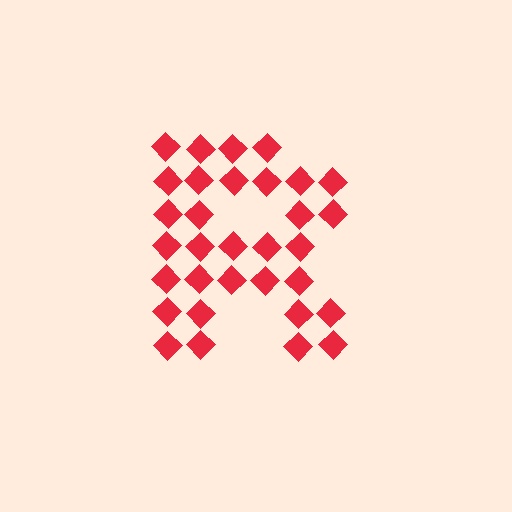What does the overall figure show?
The overall figure shows the letter R.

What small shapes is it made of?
It is made of small diamonds.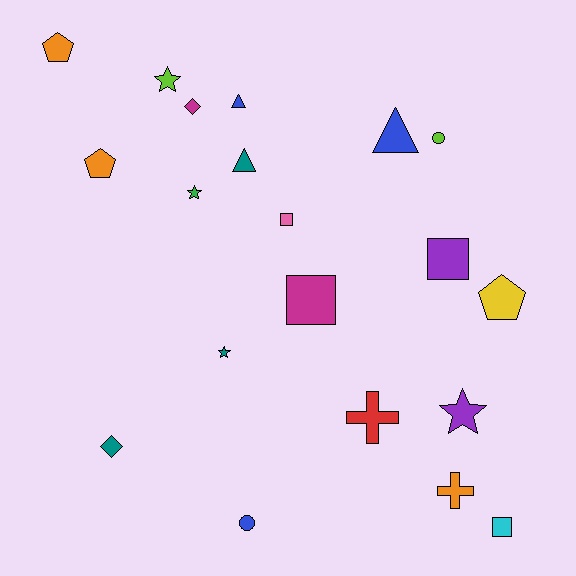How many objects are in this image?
There are 20 objects.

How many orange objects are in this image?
There are 3 orange objects.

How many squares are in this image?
There are 4 squares.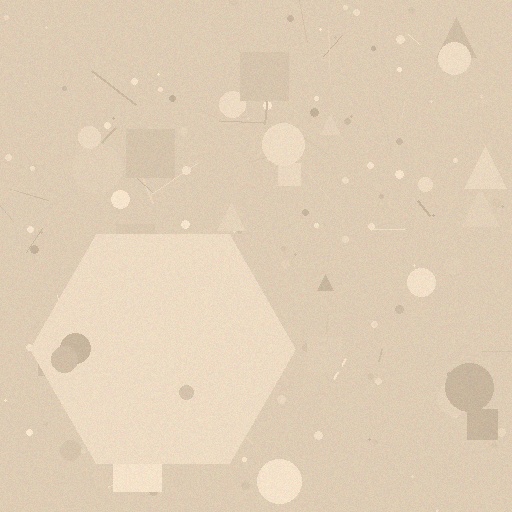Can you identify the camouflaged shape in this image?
The camouflaged shape is a hexagon.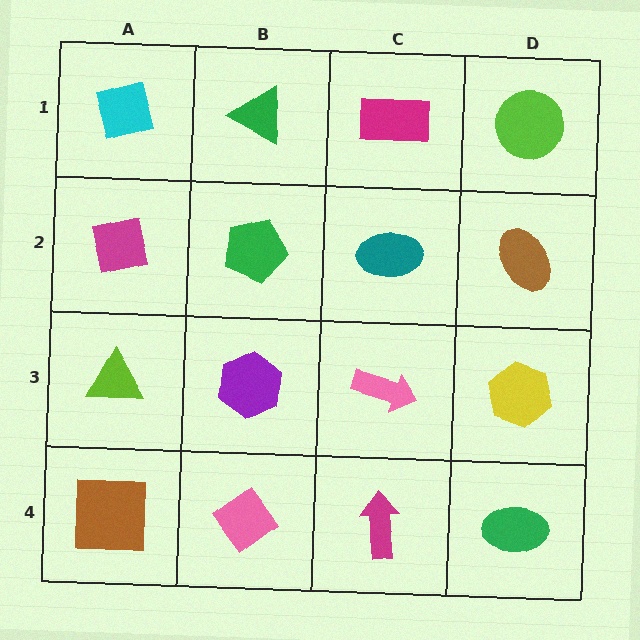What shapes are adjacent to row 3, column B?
A green pentagon (row 2, column B), a pink diamond (row 4, column B), a lime triangle (row 3, column A), a pink arrow (row 3, column C).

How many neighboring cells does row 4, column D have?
2.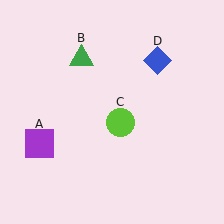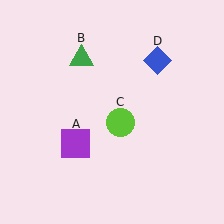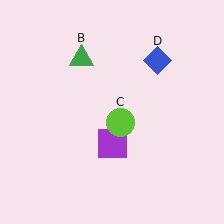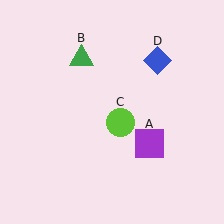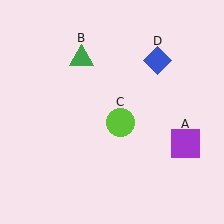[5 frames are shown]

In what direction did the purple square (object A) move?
The purple square (object A) moved right.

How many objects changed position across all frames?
1 object changed position: purple square (object A).